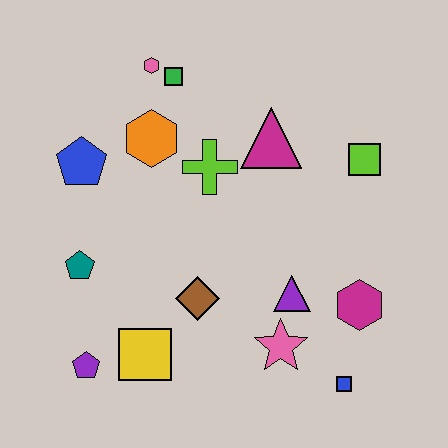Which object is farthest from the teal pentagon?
The lime square is farthest from the teal pentagon.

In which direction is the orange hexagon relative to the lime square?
The orange hexagon is to the left of the lime square.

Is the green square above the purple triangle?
Yes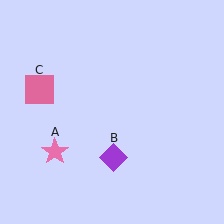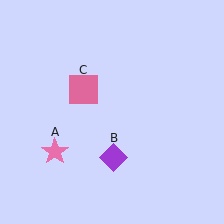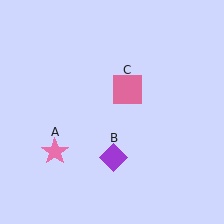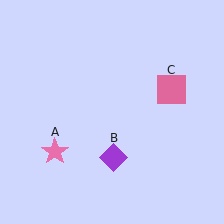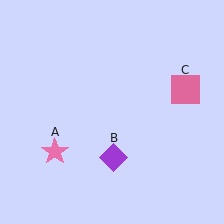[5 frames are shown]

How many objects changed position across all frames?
1 object changed position: pink square (object C).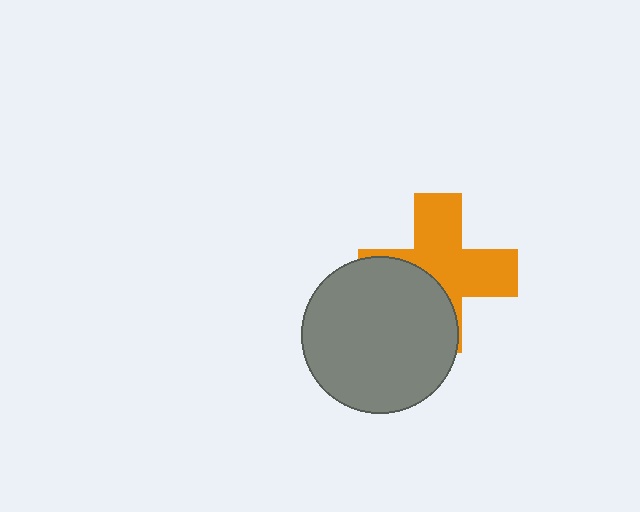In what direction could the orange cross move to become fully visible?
The orange cross could move toward the upper-right. That would shift it out from behind the gray circle entirely.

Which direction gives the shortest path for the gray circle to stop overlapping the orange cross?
Moving toward the lower-left gives the shortest separation.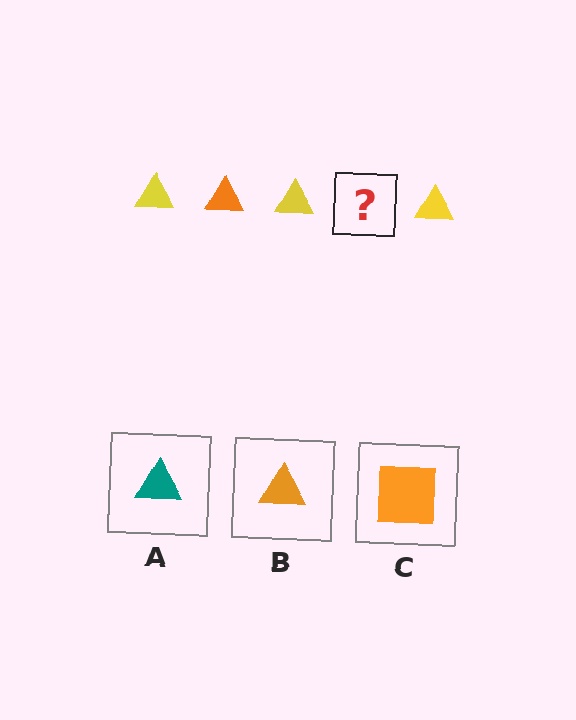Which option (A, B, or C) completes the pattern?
B.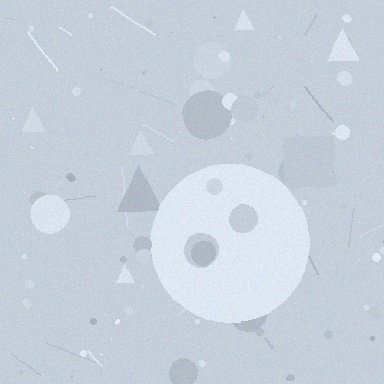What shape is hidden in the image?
A circle is hidden in the image.